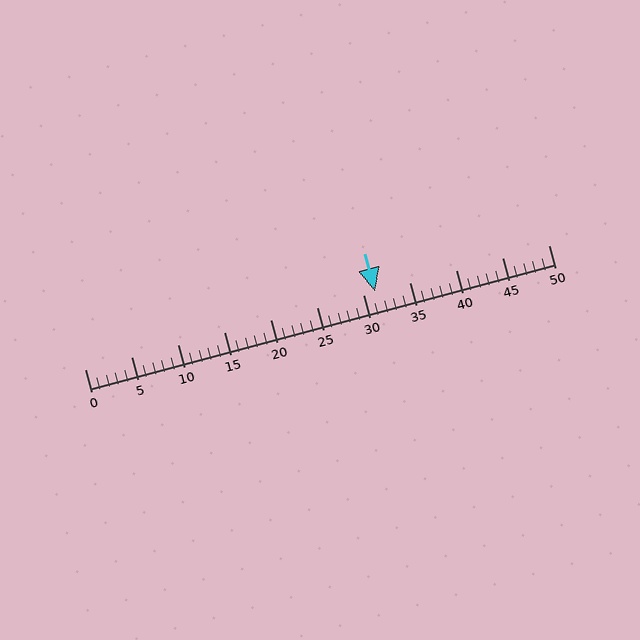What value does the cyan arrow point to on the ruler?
The cyan arrow points to approximately 31.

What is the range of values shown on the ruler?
The ruler shows values from 0 to 50.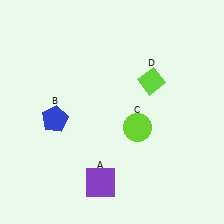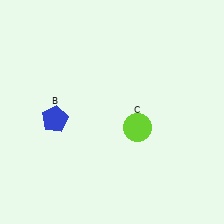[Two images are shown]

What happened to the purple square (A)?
The purple square (A) was removed in Image 2. It was in the bottom-left area of Image 1.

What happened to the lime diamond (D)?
The lime diamond (D) was removed in Image 2. It was in the top-right area of Image 1.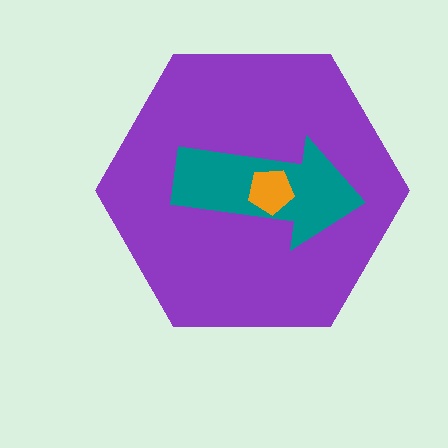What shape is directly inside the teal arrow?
The orange pentagon.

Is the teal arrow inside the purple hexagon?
Yes.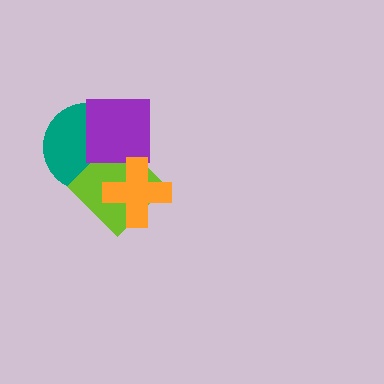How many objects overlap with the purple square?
2 objects overlap with the purple square.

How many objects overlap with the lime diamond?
3 objects overlap with the lime diamond.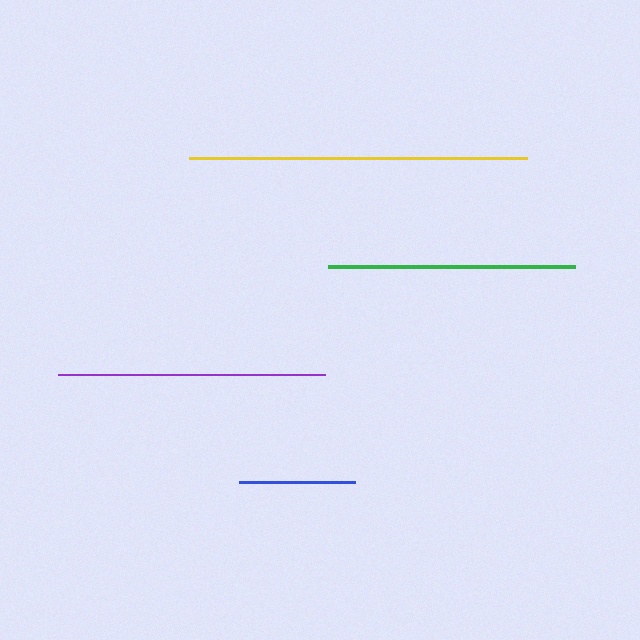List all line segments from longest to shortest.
From longest to shortest: yellow, purple, green, blue.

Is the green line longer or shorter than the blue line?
The green line is longer than the blue line.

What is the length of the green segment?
The green segment is approximately 247 pixels long.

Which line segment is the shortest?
The blue line is the shortest at approximately 117 pixels.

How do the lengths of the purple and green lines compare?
The purple and green lines are approximately the same length.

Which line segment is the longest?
The yellow line is the longest at approximately 338 pixels.